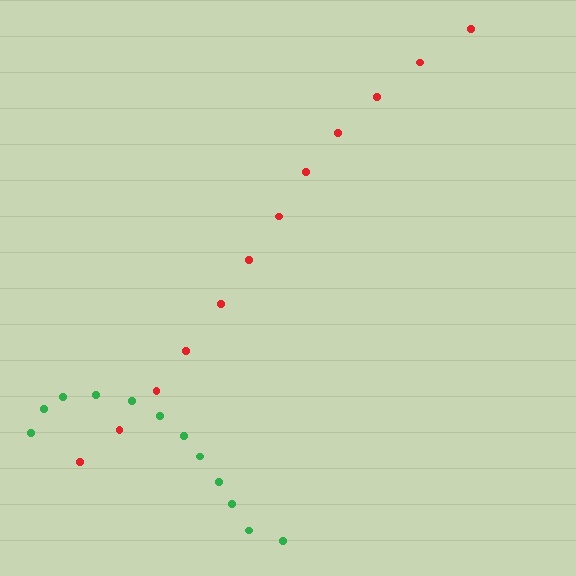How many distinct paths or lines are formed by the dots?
There are 2 distinct paths.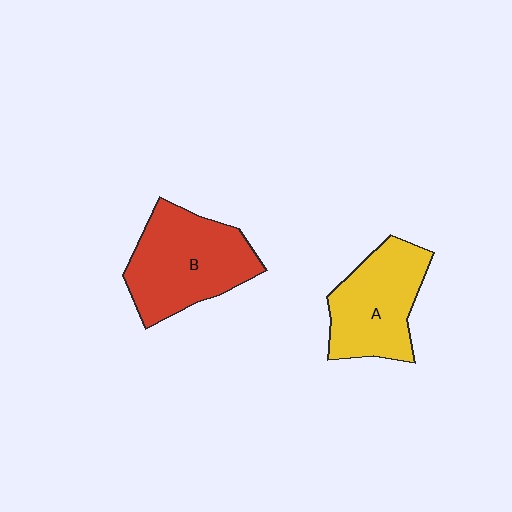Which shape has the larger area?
Shape B (red).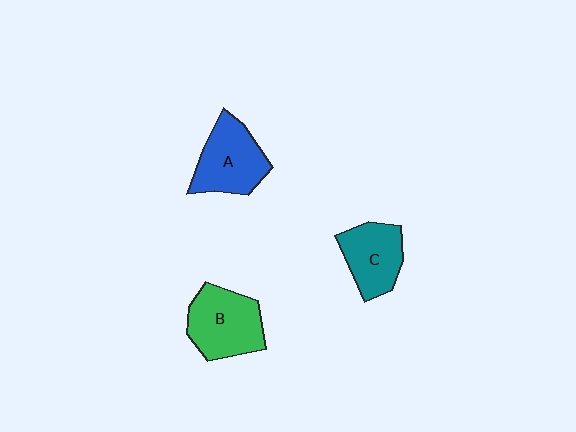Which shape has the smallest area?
Shape C (teal).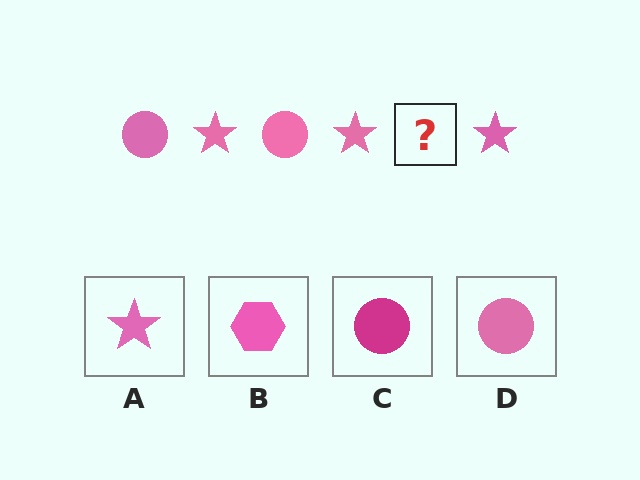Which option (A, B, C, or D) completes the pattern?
D.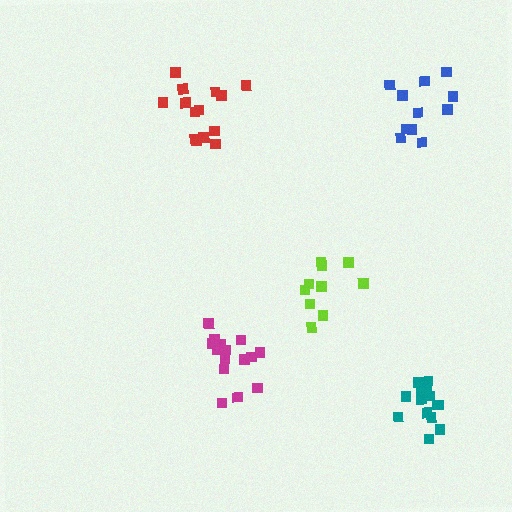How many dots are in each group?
Group 1: 10 dots, Group 2: 11 dots, Group 3: 14 dots, Group 4: 15 dots, Group 5: 14 dots (64 total).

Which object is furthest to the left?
The red cluster is leftmost.